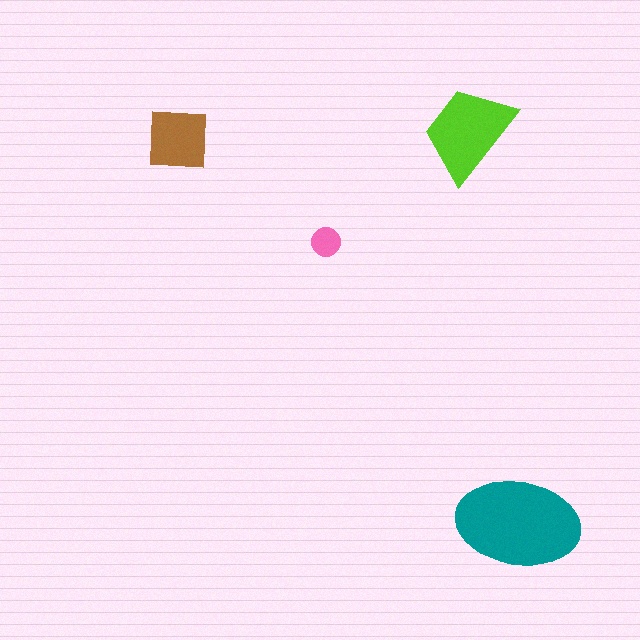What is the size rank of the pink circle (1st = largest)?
4th.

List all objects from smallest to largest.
The pink circle, the brown square, the lime trapezoid, the teal ellipse.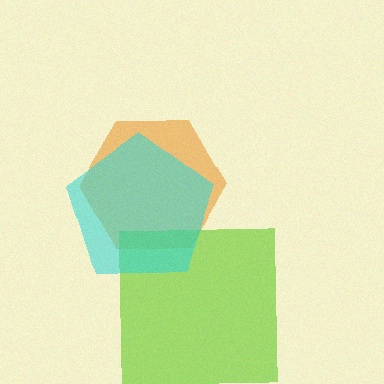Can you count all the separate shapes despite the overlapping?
Yes, there are 3 separate shapes.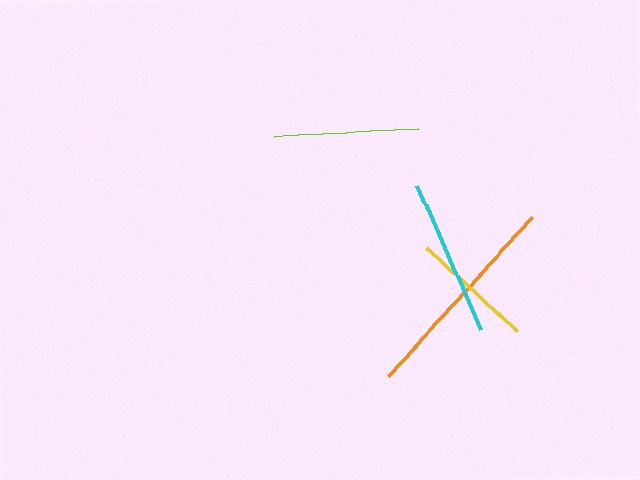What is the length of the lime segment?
The lime segment is approximately 146 pixels long.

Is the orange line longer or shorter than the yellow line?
The orange line is longer than the yellow line.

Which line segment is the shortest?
The yellow line is the shortest at approximately 124 pixels.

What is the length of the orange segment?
The orange segment is approximately 215 pixels long.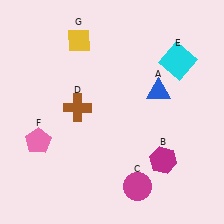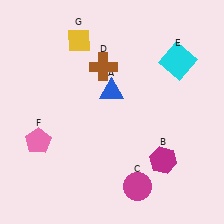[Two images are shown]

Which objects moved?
The objects that moved are: the blue triangle (A), the brown cross (D).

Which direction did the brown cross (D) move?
The brown cross (D) moved up.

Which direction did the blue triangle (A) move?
The blue triangle (A) moved left.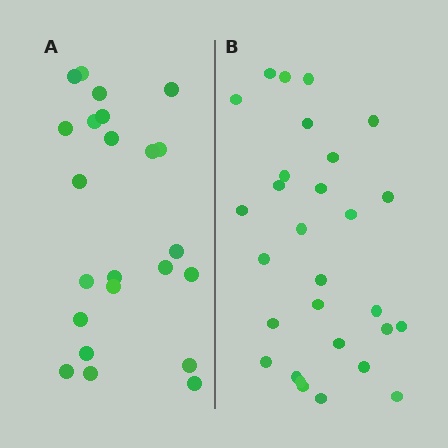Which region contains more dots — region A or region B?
Region B (the right region) has more dots.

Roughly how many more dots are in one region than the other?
Region B has about 6 more dots than region A.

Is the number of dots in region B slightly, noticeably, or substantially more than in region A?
Region B has noticeably more, but not dramatically so. The ratio is roughly 1.3 to 1.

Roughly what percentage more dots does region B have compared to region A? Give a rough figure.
About 25% more.